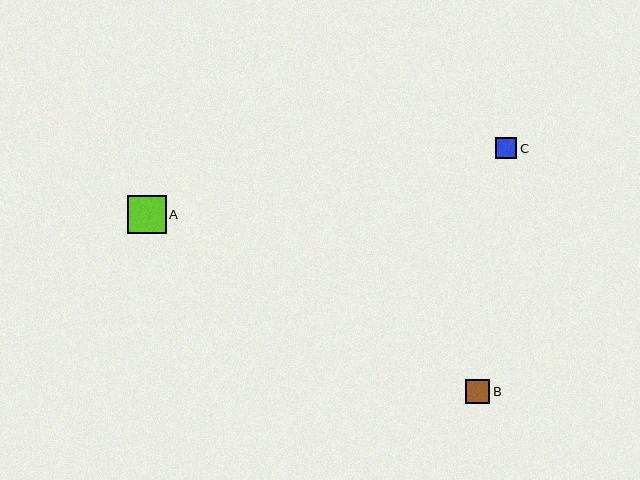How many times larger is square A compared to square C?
Square A is approximately 1.8 times the size of square C.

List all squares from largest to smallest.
From largest to smallest: A, B, C.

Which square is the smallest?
Square C is the smallest with a size of approximately 21 pixels.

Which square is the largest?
Square A is the largest with a size of approximately 38 pixels.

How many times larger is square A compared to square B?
Square A is approximately 1.6 times the size of square B.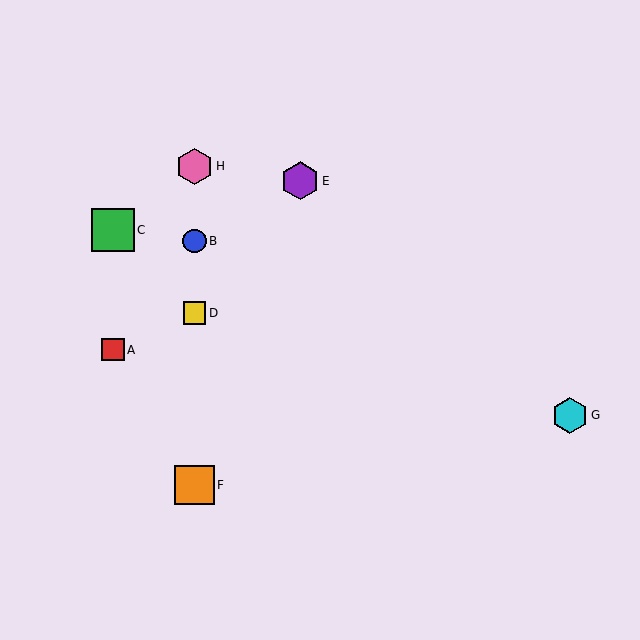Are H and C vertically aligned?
No, H is at x≈195 and C is at x≈113.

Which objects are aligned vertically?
Objects B, D, F, H are aligned vertically.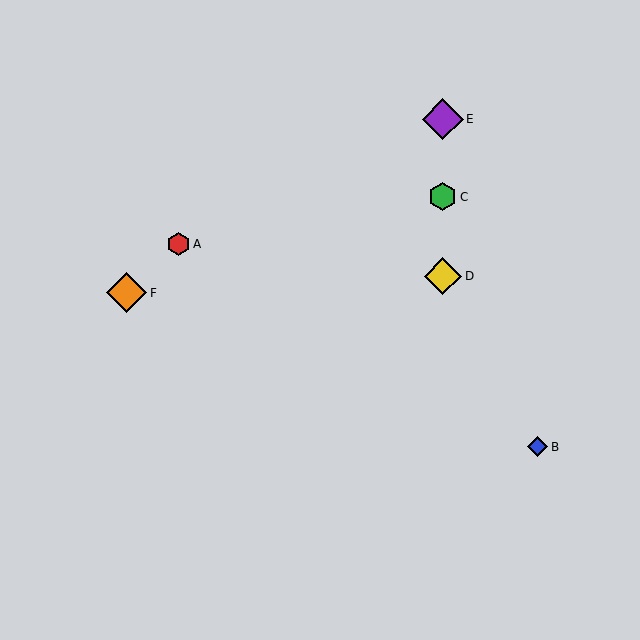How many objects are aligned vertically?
3 objects (C, D, E) are aligned vertically.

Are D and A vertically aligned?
No, D is at x≈443 and A is at x≈179.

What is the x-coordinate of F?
Object F is at x≈127.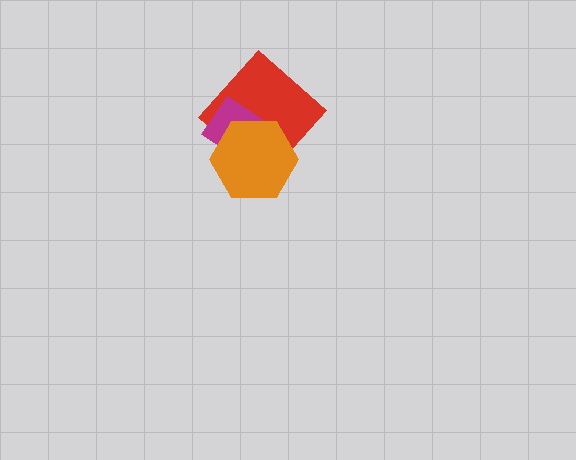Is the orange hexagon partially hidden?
No, no other shape covers it.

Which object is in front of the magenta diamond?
The orange hexagon is in front of the magenta diamond.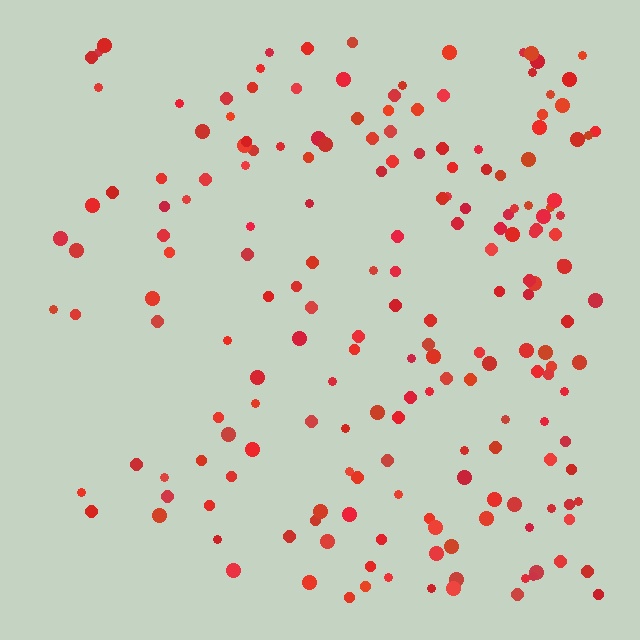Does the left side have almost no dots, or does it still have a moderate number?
Still a moderate number, just noticeably fewer than the right.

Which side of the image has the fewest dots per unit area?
The left.